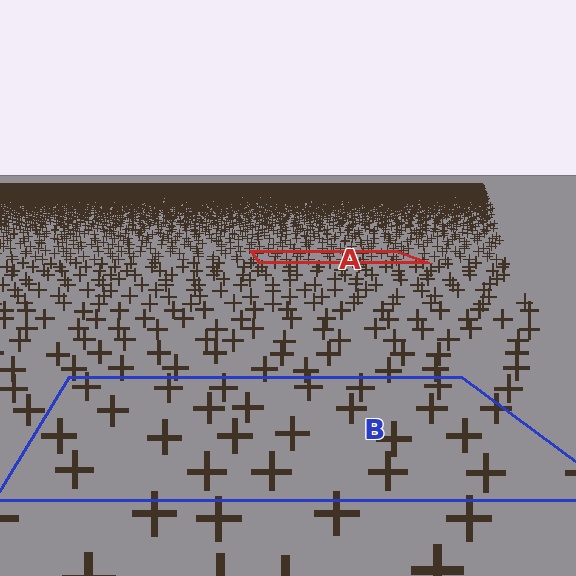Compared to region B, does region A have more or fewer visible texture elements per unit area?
Region A has more texture elements per unit area — they are packed more densely because it is farther away.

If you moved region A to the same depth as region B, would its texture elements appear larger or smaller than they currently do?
They would appear larger. At a closer depth, the same texture elements are projected at a bigger on-screen size.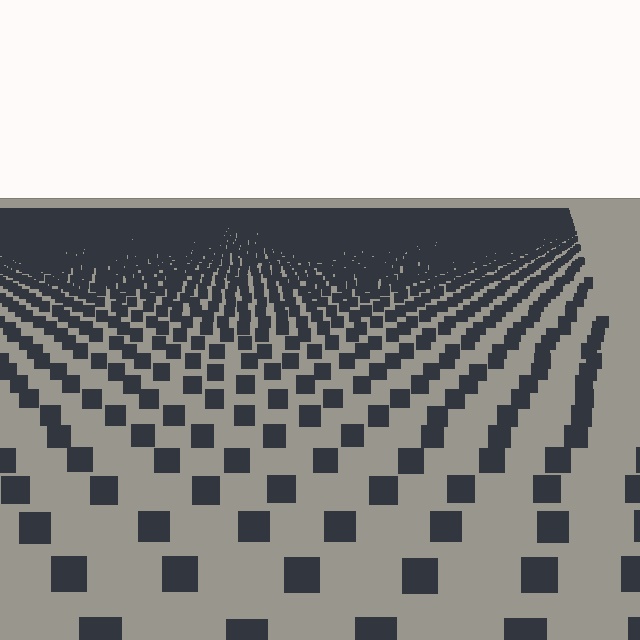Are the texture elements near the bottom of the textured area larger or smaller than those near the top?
Larger. Near the bottom, elements are closer to the viewer and appear at a bigger on-screen size.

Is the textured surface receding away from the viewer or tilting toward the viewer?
The surface is receding away from the viewer. Texture elements get smaller and denser toward the top.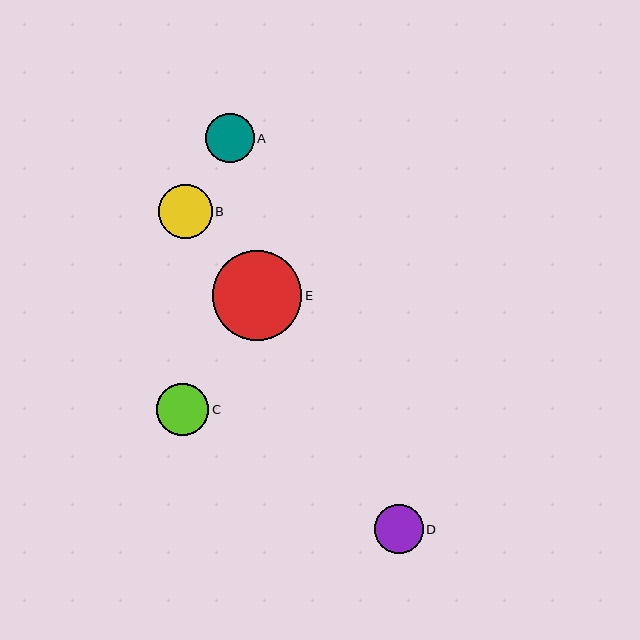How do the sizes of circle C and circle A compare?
Circle C and circle A are approximately the same size.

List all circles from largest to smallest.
From largest to smallest: E, B, C, A, D.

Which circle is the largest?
Circle E is the largest with a size of approximately 90 pixels.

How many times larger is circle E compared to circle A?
Circle E is approximately 1.8 times the size of circle A.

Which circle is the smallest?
Circle D is the smallest with a size of approximately 49 pixels.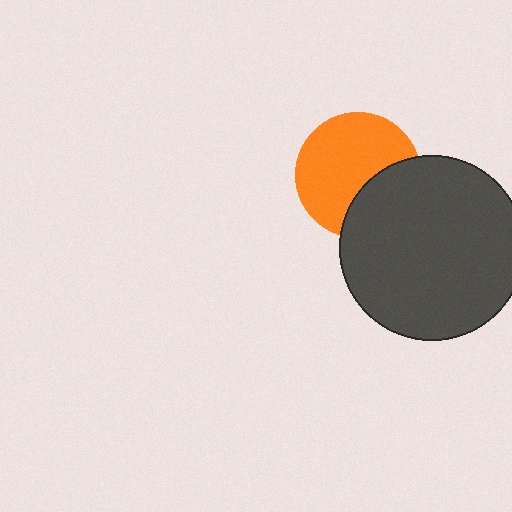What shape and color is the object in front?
The object in front is a dark gray circle.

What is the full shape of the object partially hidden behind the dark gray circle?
The partially hidden object is an orange circle.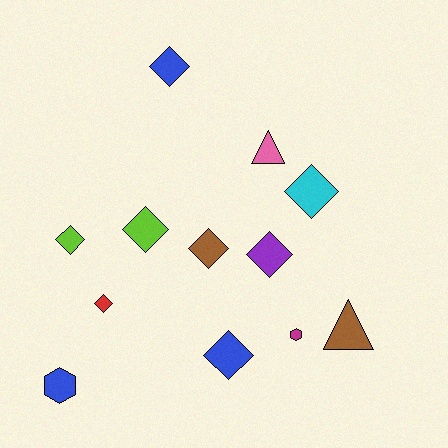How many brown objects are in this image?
There are 2 brown objects.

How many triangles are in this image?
There are 2 triangles.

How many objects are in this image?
There are 12 objects.